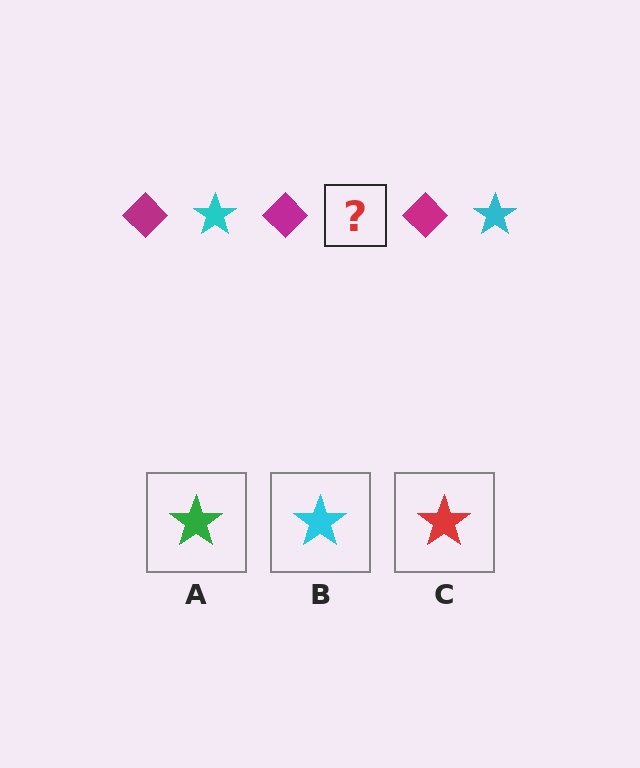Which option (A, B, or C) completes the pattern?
B.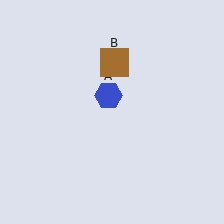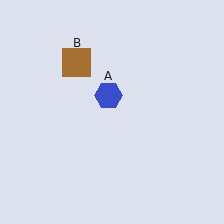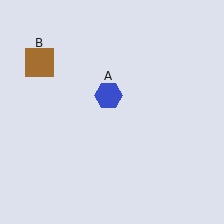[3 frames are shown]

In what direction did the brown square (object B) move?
The brown square (object B) moved left.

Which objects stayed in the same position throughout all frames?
Blue hexagon (object A) remained stationary.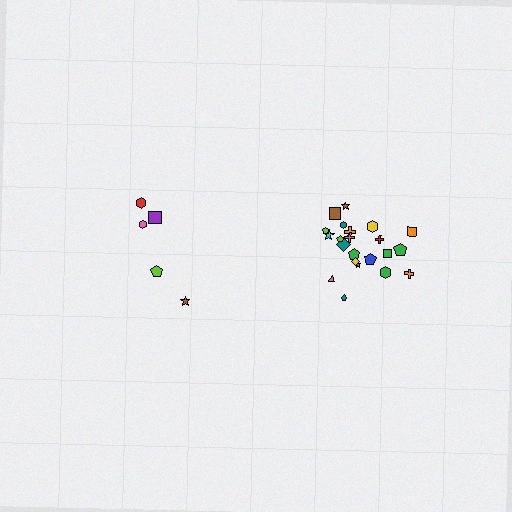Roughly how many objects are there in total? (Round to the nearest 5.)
Roughly 25 objects in total.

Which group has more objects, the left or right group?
The right group.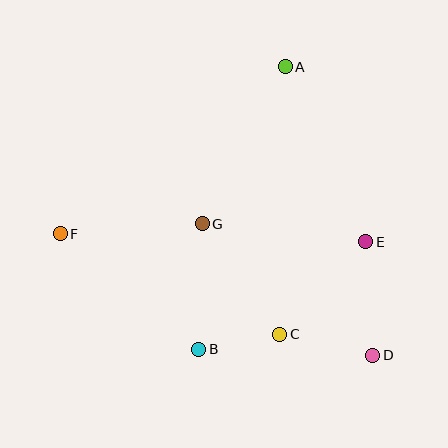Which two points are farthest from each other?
Points D and F are farthest from each other.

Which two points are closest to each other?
Points B and C are closest to each other.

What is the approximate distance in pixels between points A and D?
The distance between A and D is approximately 301 pixels.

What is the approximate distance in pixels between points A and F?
The distance between A and F is approximately 280 pixels.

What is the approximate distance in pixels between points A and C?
The distance between A and C is approximately 268 pixels.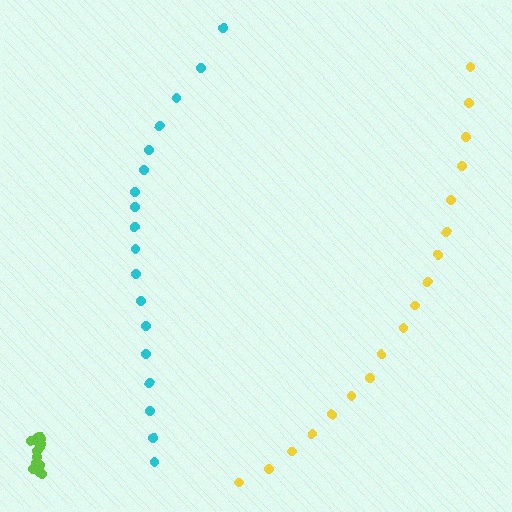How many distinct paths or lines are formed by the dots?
There are 3 distinct paths.